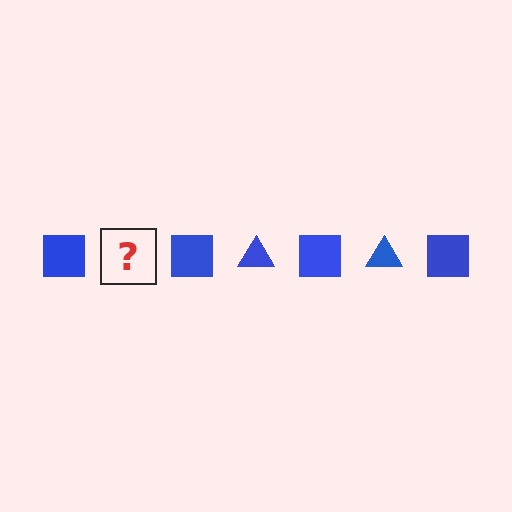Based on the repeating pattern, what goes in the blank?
The blank should be a blue triangle.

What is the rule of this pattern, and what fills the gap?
The rule is that the pattern cycles through square, triangle shapes in blue. The gap should be filled with a blue triangle.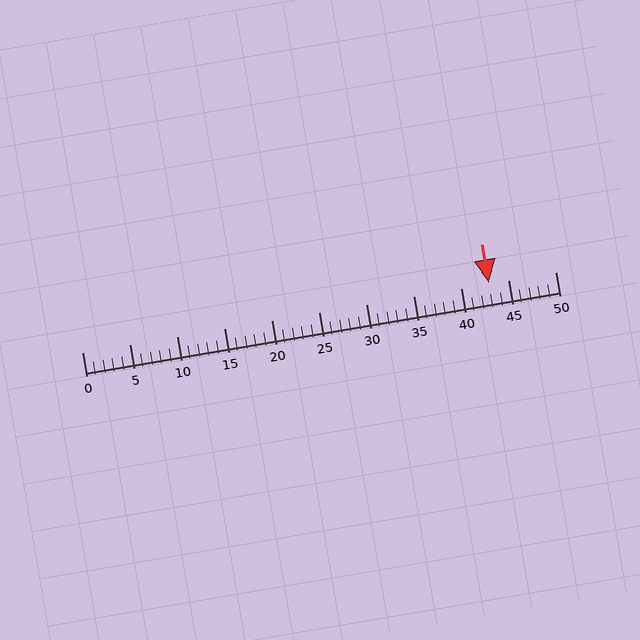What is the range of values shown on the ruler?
The ruler shows values from 0 to 50.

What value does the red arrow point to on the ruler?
The red arrow points to approximately 43.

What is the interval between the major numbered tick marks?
The major tick marks are spaced 5 units apart.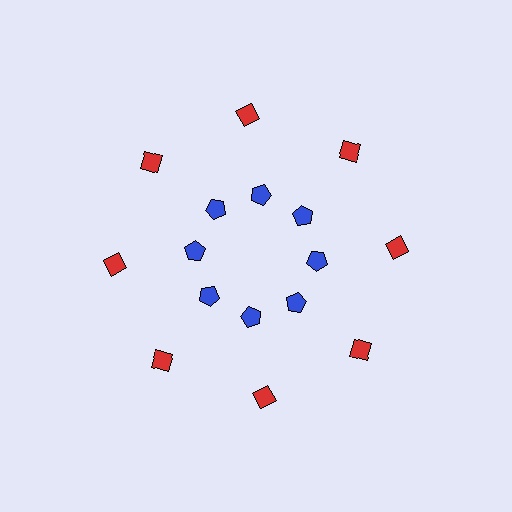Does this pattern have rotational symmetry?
Yes, this pattern has 8-fold rotational symmetry. It looks the same after rotating 45 degrees around the center.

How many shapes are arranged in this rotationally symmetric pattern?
There are 16 shapes, arranged in 8 groups of 2.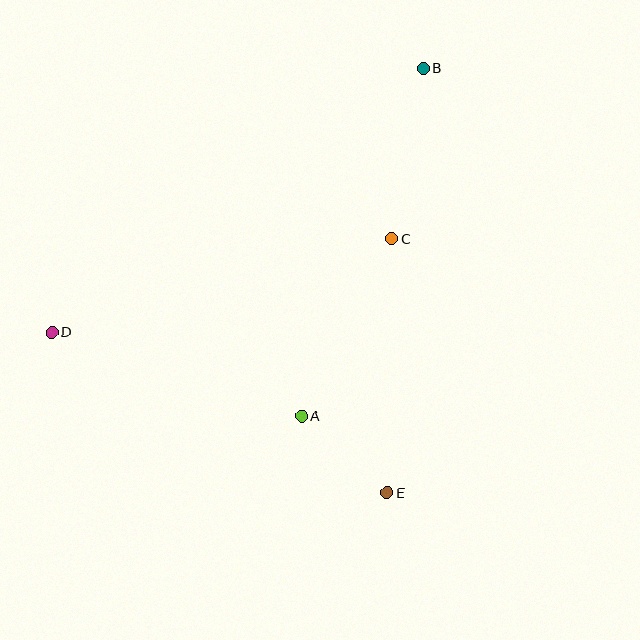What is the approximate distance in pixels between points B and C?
The distance between B and C is approximately 174 pixels.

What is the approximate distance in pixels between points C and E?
The distance between C and E is approximately 254 pixels.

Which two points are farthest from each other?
Points B and D are farthest from each other.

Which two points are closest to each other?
Points A and E are closest to each other.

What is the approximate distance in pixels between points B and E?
The distance between B and E is approximately 426 pixels.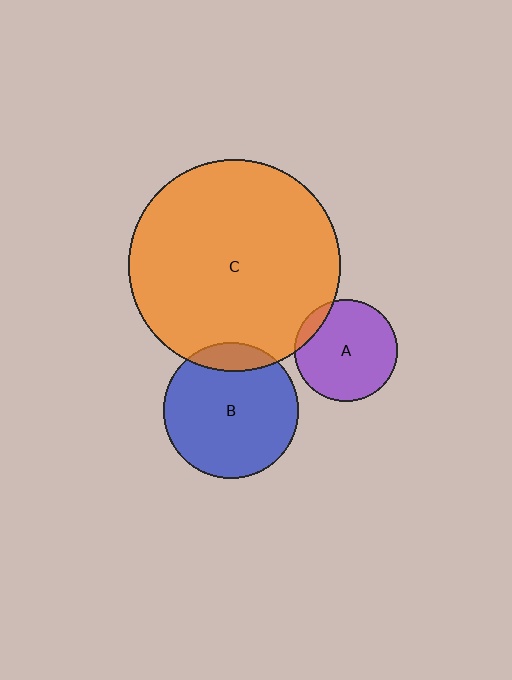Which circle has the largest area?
Circle C (orange).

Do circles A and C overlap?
Yes.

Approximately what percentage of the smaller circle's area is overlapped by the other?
Approximately 10%.